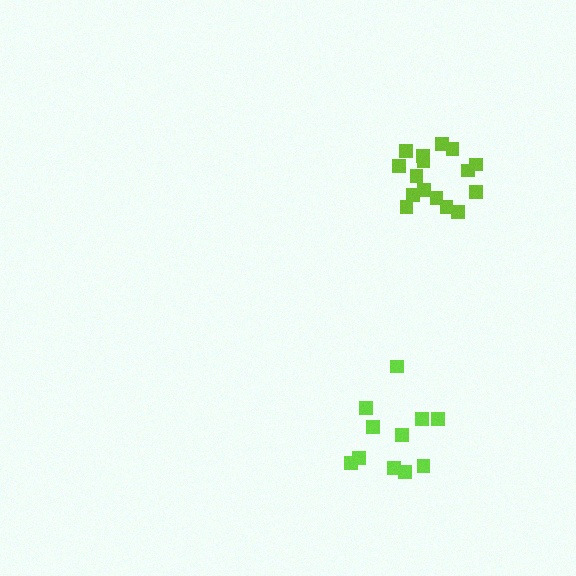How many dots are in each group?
Group 1: 16 dots, Group 2: 11 dots (27 total).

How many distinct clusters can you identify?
There are 2 distinct clusters.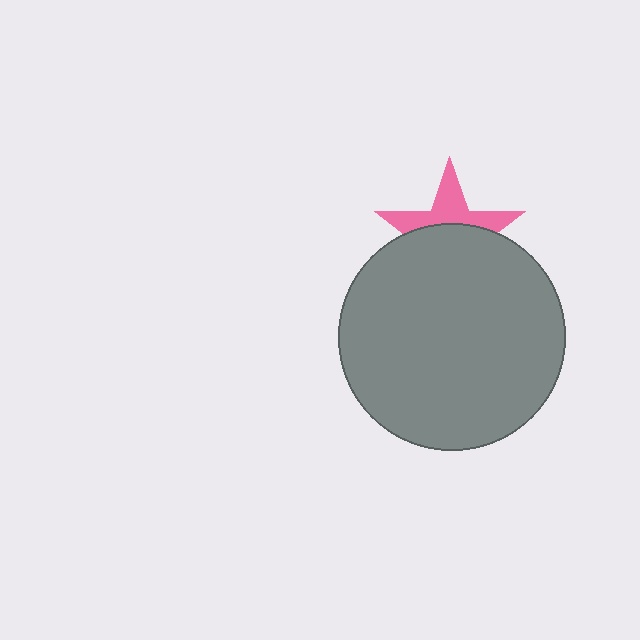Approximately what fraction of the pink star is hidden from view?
Roughly 58% of the pink star is hidden behind the gray circle.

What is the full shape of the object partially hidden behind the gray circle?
The partially hidden object is a pink star.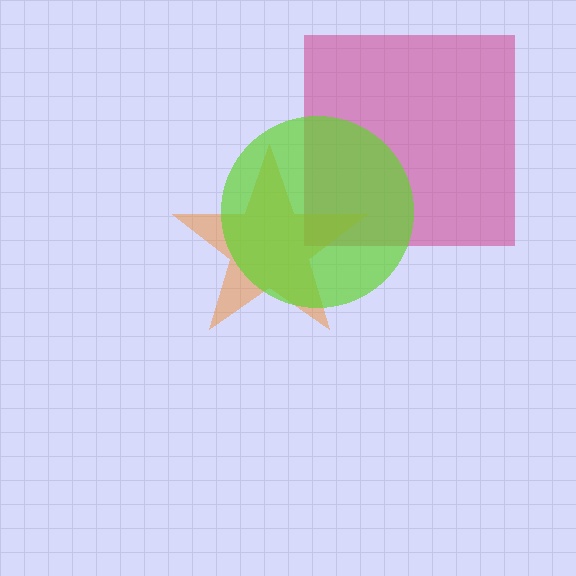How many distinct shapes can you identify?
There are 3 distinct shapes: a magenta square, an orange star, a lime circle.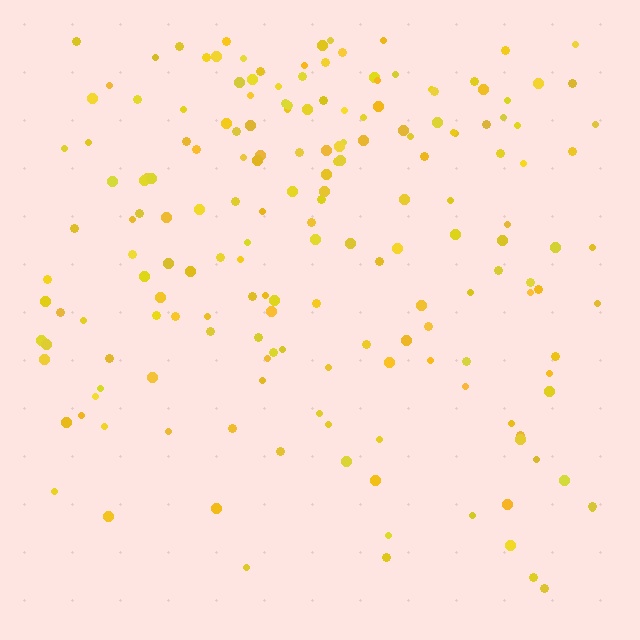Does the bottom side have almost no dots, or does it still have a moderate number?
Still a moderate number, just noticeably fewer than the top.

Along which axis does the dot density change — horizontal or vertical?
Vertical.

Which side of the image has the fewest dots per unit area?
The bottom.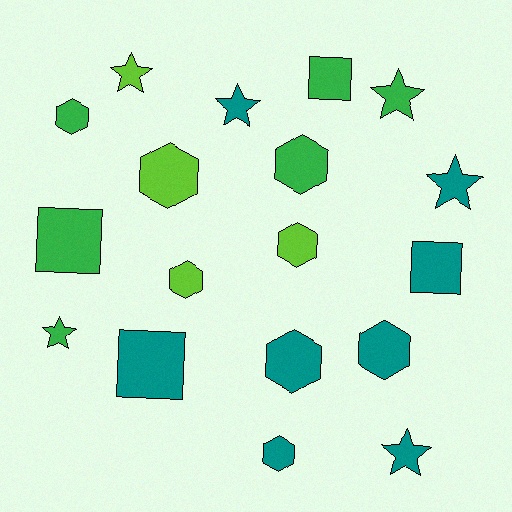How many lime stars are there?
There is 1 lime star.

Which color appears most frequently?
Teal, with 8 objects.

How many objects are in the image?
There are 18 objects.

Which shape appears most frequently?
Hexagon, with 8 objects.